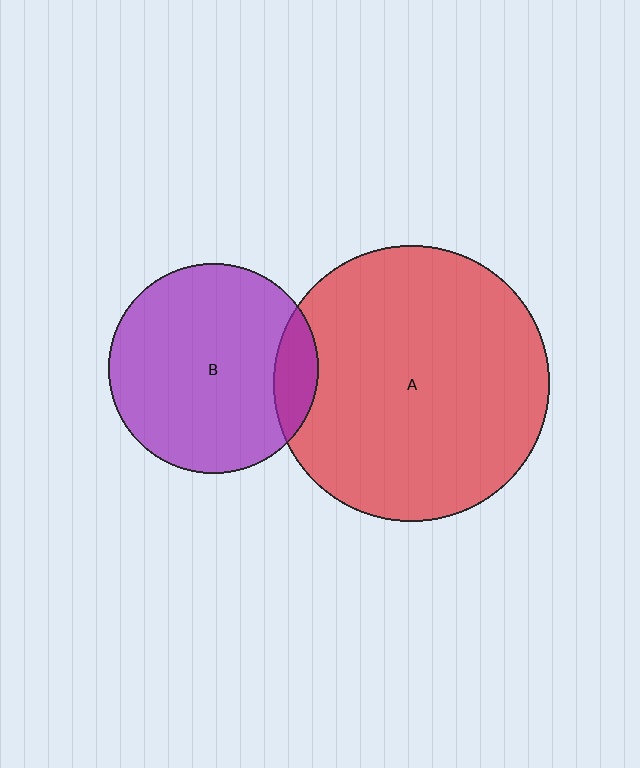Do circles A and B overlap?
Yes.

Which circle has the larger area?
Circle A (red).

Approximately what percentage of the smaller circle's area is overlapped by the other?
Approximately 10%.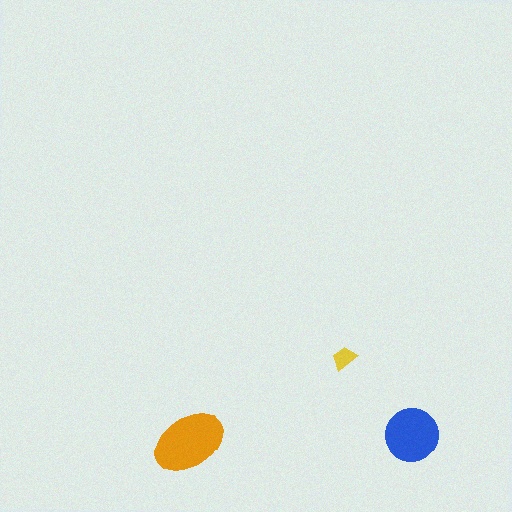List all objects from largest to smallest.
The orange ellipse, the blue circle, the yellow trapezoid.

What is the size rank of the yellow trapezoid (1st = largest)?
3rd.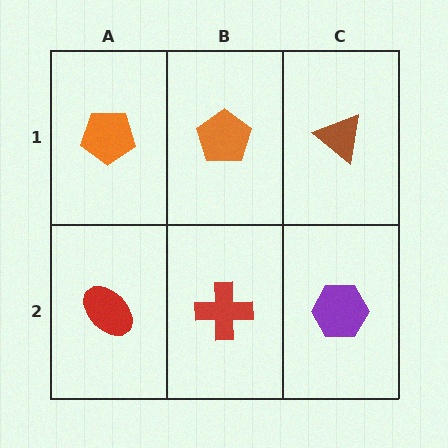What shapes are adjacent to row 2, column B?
An orange pentagon (row 1, column B), a red ellipse (row 2, column A), a purple hexagon (row 2, column C).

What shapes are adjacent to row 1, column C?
A purple hexagon (row 2, column C), an orange pentagon (row 1, column B).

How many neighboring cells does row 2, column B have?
3.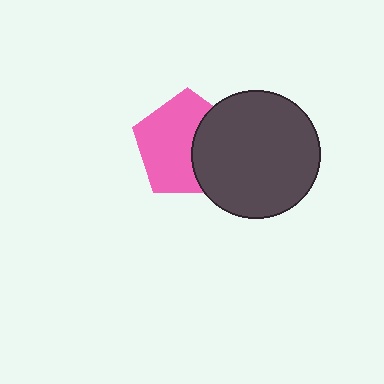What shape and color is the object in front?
The object in front is a dark gray circle.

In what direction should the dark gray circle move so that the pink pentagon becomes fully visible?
The dark gray circle should move right. That is the shortest direction to clear the overlap and leave the pink pentagon fully visible.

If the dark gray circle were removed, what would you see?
You would see the complete pink pentagon.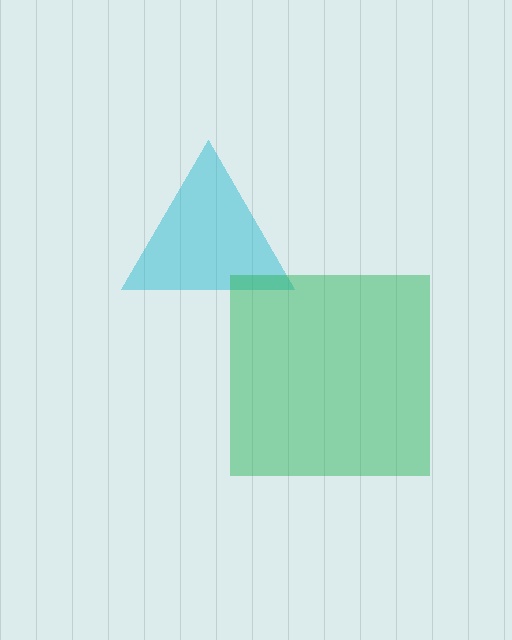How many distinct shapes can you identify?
There are 2 distinct shapes: a cyan triangle, a green square.